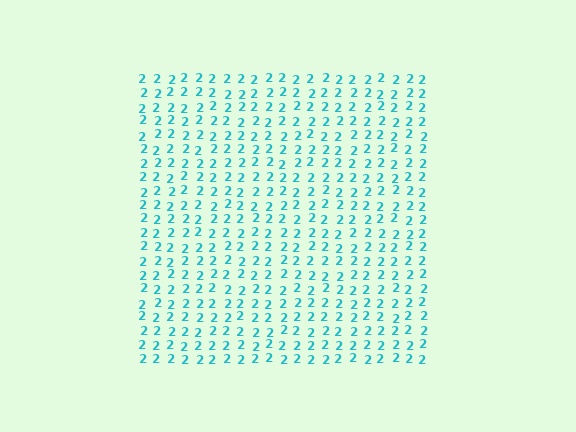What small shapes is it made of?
It is made of small digit 2's.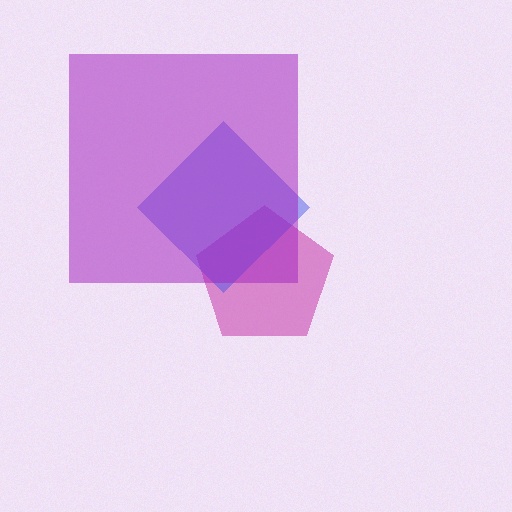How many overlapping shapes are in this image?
There are 3 overlapping shapes in the image.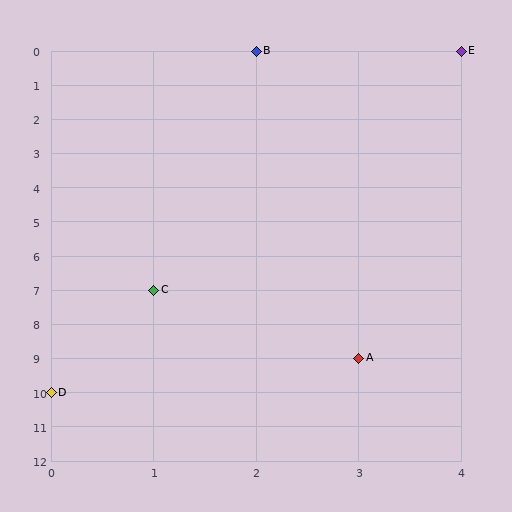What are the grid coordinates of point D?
Point D is at grid coordinates (0, 10).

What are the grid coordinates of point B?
Point B is at grid coordinates (2, 0).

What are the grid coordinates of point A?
Point A is at grid coordinates (3, 9).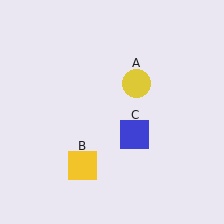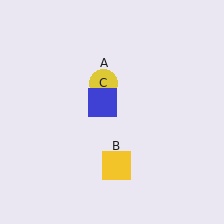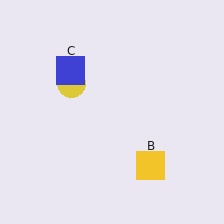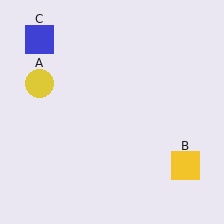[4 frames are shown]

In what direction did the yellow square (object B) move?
The yellow square (object B) moved right.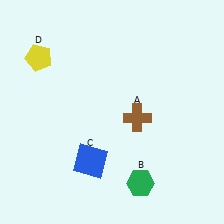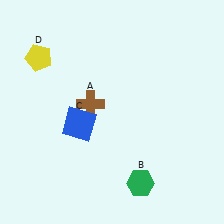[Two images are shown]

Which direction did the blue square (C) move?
The blue square (C) moved up.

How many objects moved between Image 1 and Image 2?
2 objects moved between the two images.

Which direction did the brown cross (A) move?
The brown cross (A) moved left.